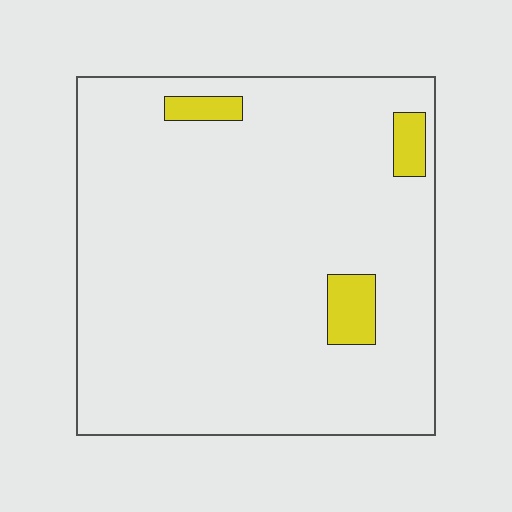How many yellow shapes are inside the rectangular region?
3.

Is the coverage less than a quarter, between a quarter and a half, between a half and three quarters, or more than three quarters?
Less than a quarter.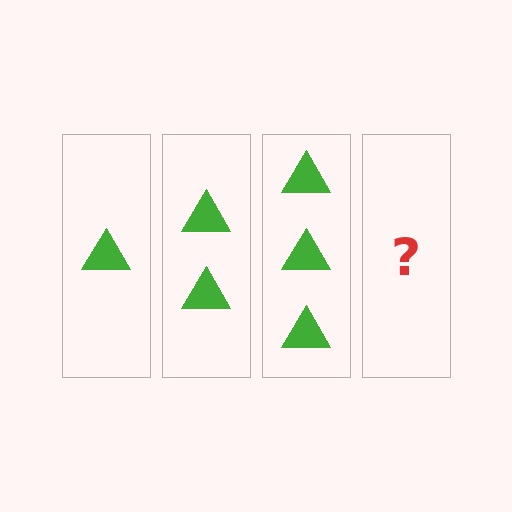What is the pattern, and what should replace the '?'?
The pattern is that each step adds one more triangle. The '?' should be 4 triangles.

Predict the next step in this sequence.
The next step is 4 triangles.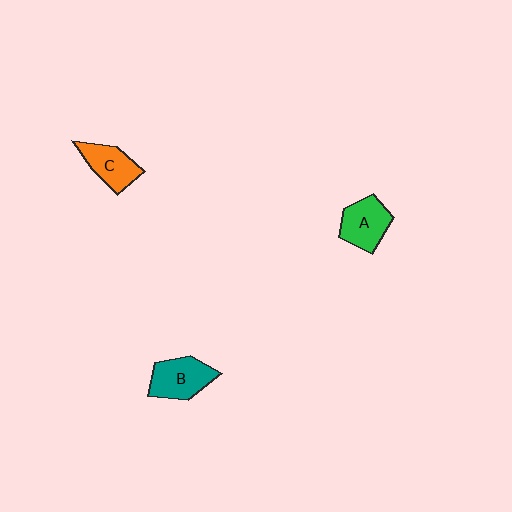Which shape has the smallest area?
Shape C (orange).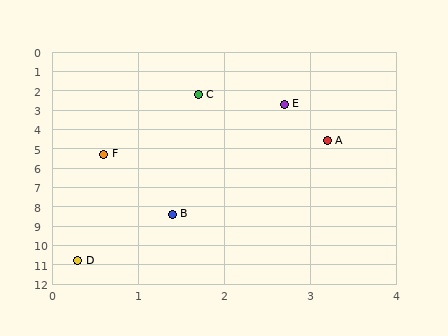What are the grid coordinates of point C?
Point C is at approximately (1.7, 2.2).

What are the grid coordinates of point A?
Point A is at approximately (3.2, 4.6).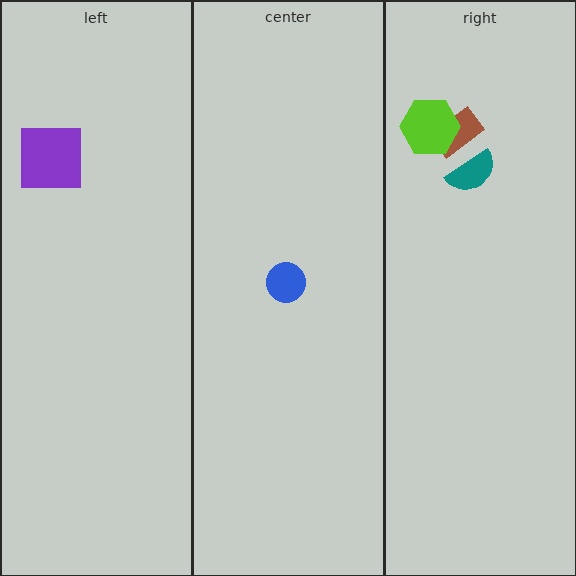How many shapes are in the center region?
1.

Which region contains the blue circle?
The center region.